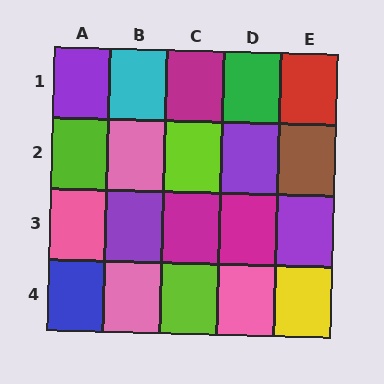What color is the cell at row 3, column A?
Pink.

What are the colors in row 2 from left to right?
Lime, pink, lime, purple, brown.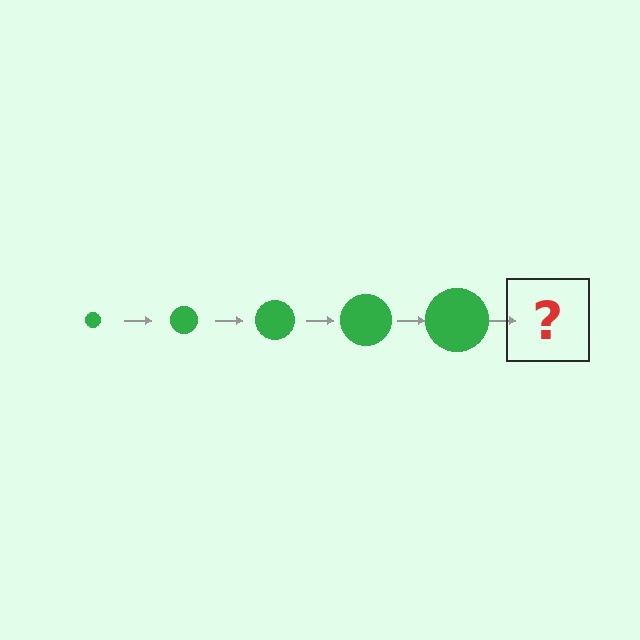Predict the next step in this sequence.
The next step is a green circle, larger than the previous one.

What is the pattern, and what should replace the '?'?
The pattern is that the circle gets progressively larger each step. The '?' should be a green circle, larger than the previous one.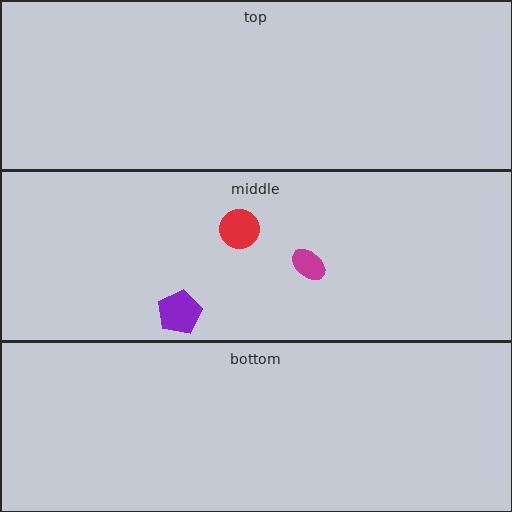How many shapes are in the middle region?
3.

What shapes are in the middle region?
The purple pentagon, the red circle, the magenta ellipse.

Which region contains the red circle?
The middle region.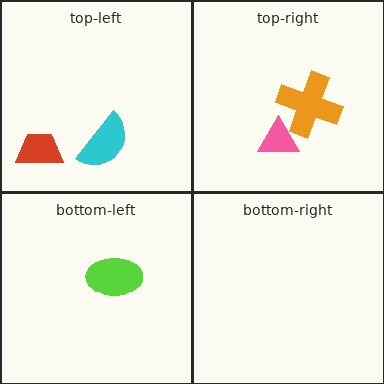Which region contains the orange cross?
The top-right region.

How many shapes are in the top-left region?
2.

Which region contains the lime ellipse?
The bottom-left region.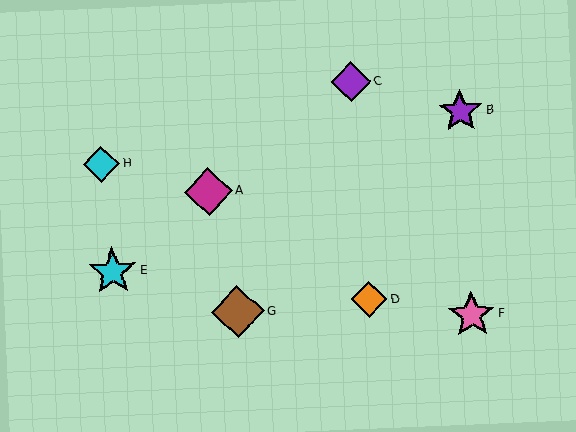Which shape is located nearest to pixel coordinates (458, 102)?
The purple star (labeled B) at (460, 111) is nearest to that location.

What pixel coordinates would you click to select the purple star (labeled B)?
Click at (460, 111) to select the purple star B.